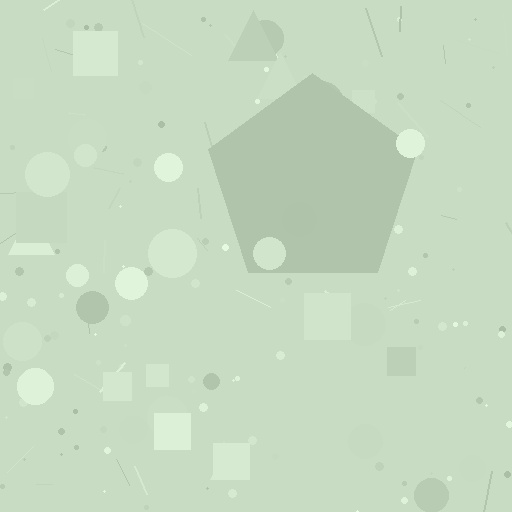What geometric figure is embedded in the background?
A pentagon is embedded in the background.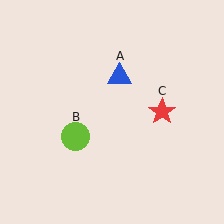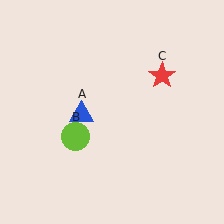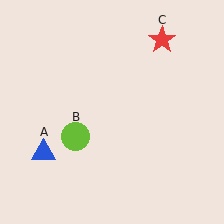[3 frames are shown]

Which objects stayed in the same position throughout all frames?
Lime circle (object B) remained stationary.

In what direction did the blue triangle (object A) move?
The blue triangle (object A) moved down and to the left.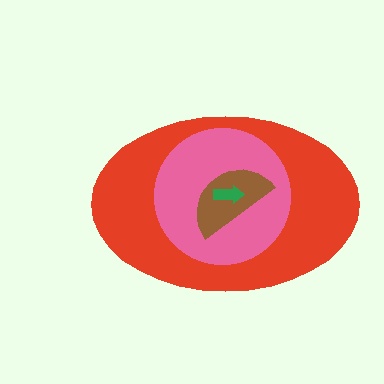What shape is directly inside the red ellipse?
The pink circle.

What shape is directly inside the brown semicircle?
The green arrow.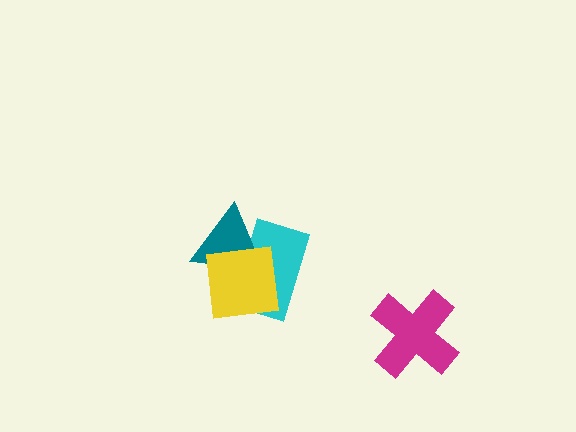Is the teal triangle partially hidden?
Yes, it is partially covered by another shape.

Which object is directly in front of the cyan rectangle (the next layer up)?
The teal triangle is directly in front of the cyan rectangle.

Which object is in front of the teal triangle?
The yellow square is in front of the teal triangle.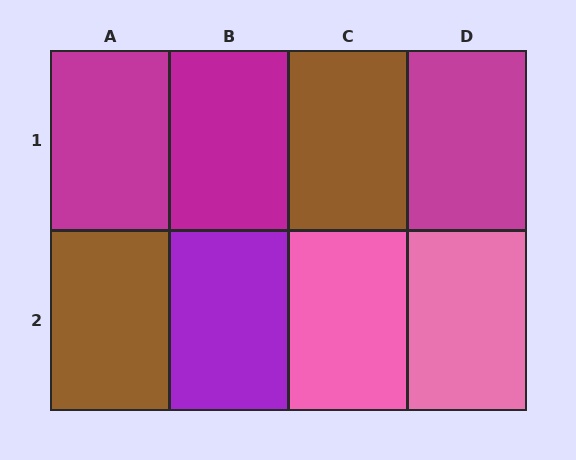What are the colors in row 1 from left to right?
Magenta, magenta, brown, magenta.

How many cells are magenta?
3 cells are magenta.